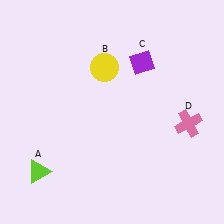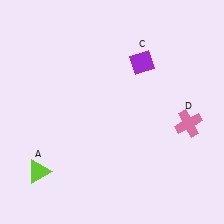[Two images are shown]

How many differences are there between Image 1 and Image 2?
There is 1 difference between the two images.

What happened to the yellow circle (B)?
The yellow circle (B) was removed in Image 2. It was in the top-left area of Image 1.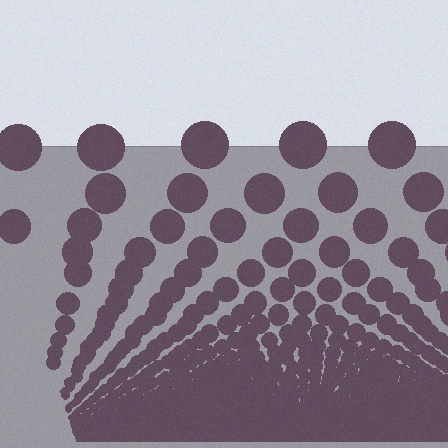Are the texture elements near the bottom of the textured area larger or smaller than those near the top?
Smaller. The gradient is inverted — elements near the bottom are smaller and denser.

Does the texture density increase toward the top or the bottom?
Density increases toward the bottom.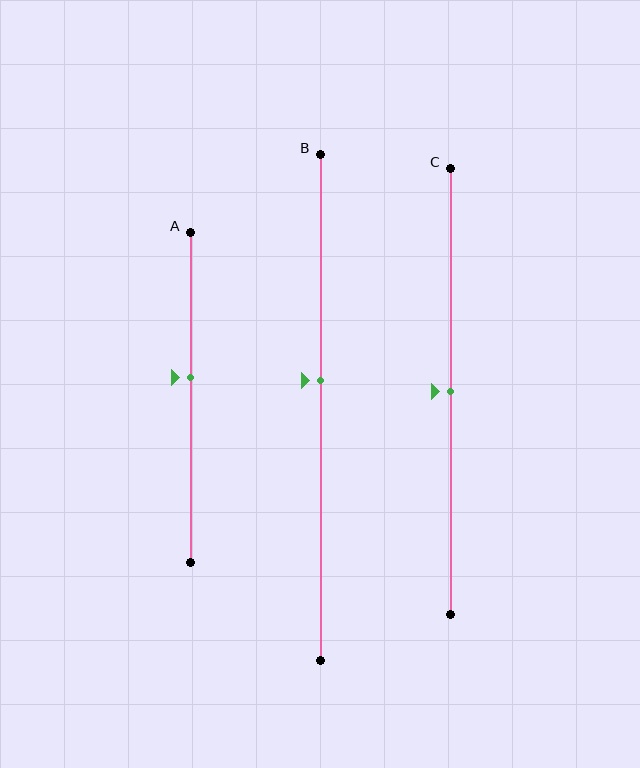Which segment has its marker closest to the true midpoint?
Segment C has its marker closest to the true midpoint.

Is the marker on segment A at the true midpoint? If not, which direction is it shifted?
No, the marker on segment A is shifted upward by about 6% of the segment length.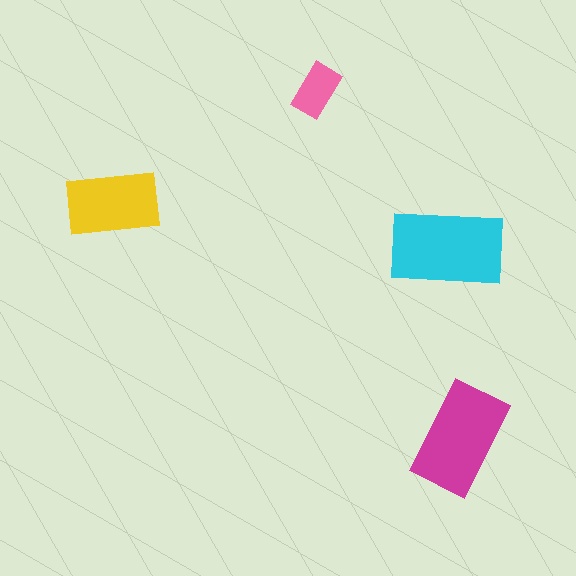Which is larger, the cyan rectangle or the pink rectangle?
The cyan one.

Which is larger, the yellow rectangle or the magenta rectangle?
The magenta one.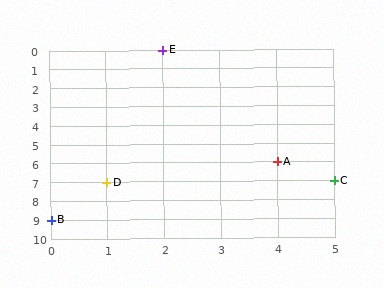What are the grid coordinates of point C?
Point C is at grid coordinates (5, 7).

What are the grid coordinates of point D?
Point D is at grid coordinates (1, 7).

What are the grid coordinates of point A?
Point A is at grid coordinates (4, 6).